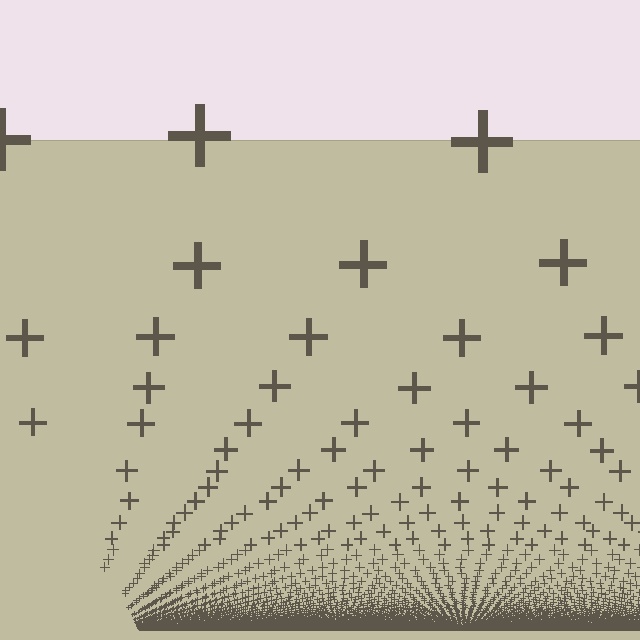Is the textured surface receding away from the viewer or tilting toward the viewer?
The surface appears to tilt toward the viewer. Texture elements get larger and sparser toward the top.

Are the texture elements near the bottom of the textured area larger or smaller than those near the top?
Smaller. The gradient is inverted — elements near the bottom are smaller and denser.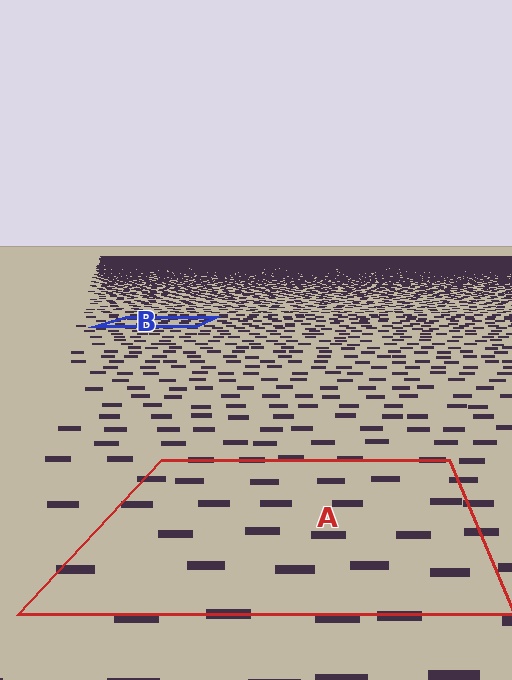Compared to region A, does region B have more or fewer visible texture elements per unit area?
Region B has more texture elements per unit area — they are packed more densely because it is farther away.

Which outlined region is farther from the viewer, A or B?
Region B is farther from the viewer — the texture elements inside it appear smaller and more densely packed.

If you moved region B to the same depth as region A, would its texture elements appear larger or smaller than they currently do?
They would appear larger. At a closer depth, the same texture elements are projected at a bigger on-screen size.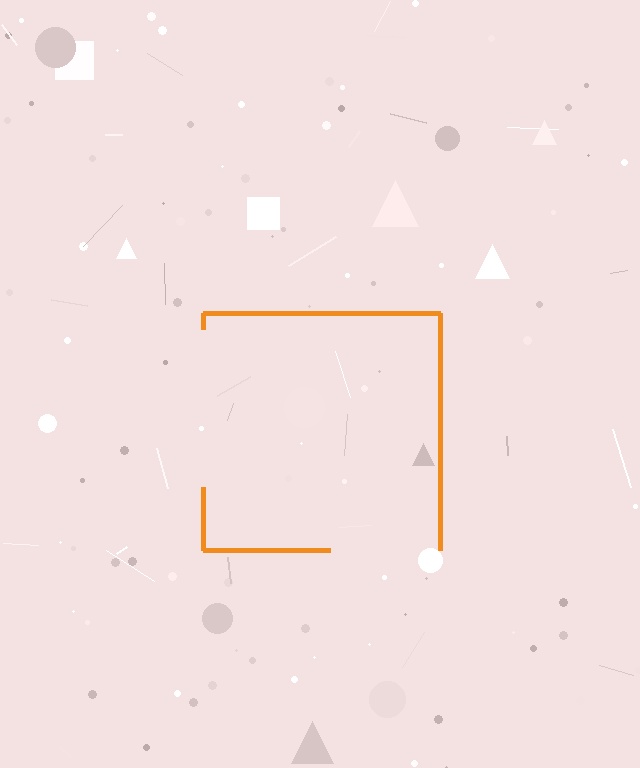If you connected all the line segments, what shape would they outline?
They would outline a square.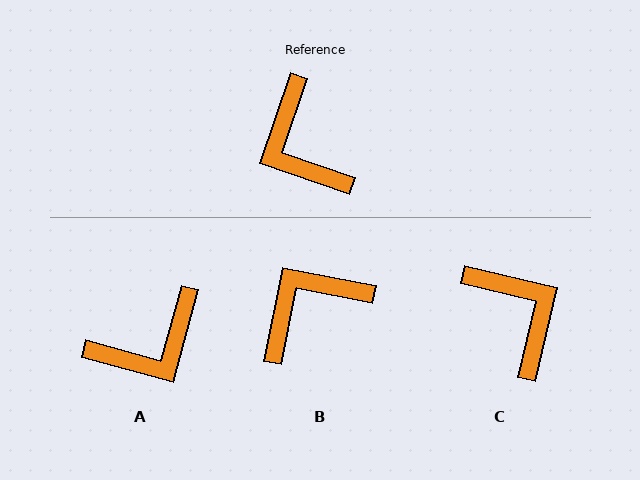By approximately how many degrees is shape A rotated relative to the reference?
Approximately 94 degrees counter-clockwise.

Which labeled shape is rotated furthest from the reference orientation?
C, about 174 degrees away.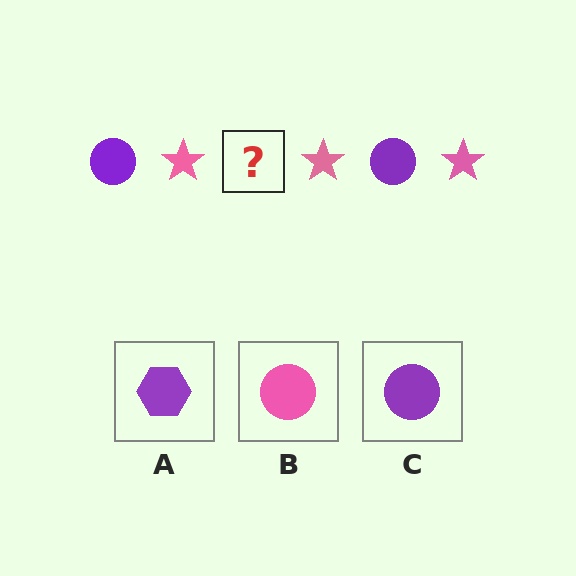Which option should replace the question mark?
Option C.